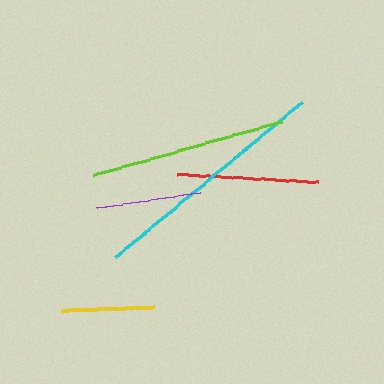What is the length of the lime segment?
The lime segment is approximately 196 pixels long.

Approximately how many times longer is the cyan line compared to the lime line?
The cyan line is approximately 1.2 times the length of the lime line.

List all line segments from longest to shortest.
From longest to shortest: cyan, lime, red, purple, yellow.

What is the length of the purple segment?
The purple segment is approximately 105 pixels long.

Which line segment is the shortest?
The yellow line is the shortest at approximately 93 pixels.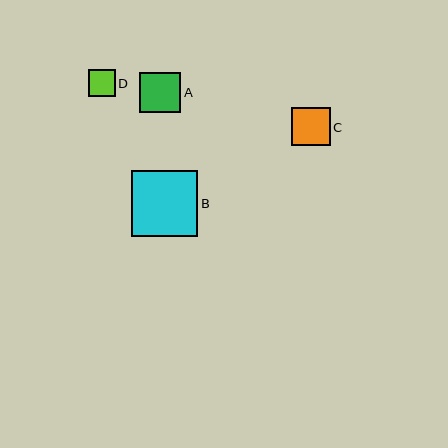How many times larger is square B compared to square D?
Square B is approximately 2.5 times the size of square D.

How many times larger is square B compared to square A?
Square B is approximately 1.6 times the size of square A.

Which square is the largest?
Square B is the largest with a size of approximately 66 pixels.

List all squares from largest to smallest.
From largest to smallest: B, A, C, D.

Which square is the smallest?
Square D is the smallest with a size of approximately 26 pixels.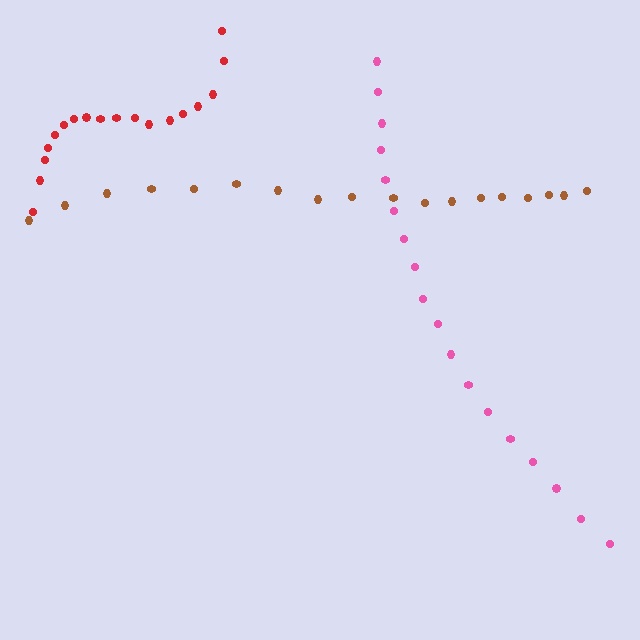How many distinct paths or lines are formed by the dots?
There are 3 distinct paths.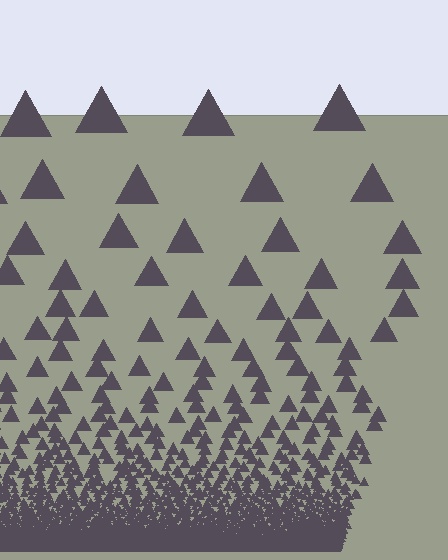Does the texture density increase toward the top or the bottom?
Density increases toward the bottom.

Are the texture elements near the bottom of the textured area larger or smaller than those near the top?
Smaller. The gradient is inverted — elements near the bottom are smaller and denser.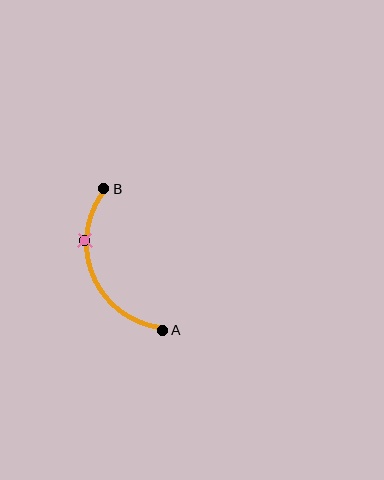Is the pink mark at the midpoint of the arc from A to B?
No. The pink mark lies on the arc but is closer to endpoint B. The arc midpoint would be at the point on the curve equidistant along the arc from both A and B.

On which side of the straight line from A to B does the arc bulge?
The arc bulges to the left of the straight line connecting A and B.